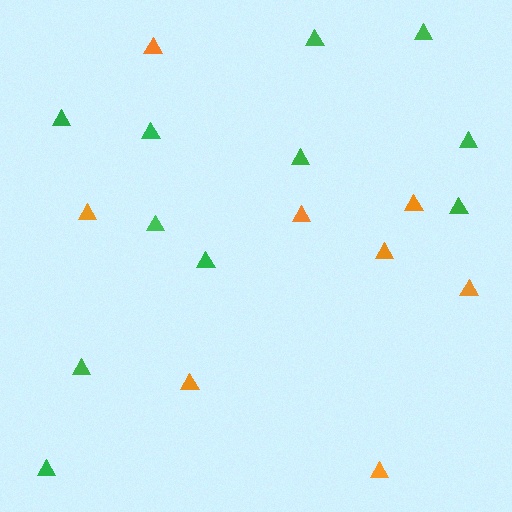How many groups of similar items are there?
There are 2 groups: one group of green triangles (11) and one group of orange triangles (8).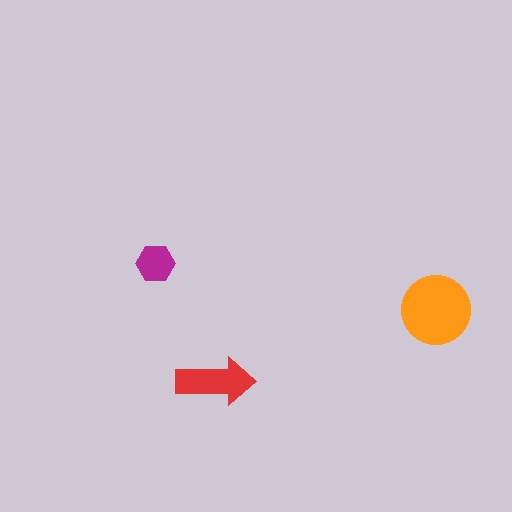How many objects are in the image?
There are 3 objects in the image.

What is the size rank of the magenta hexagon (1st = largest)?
3rd.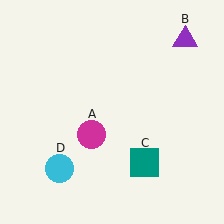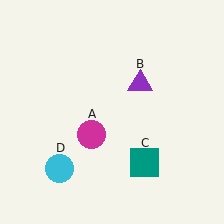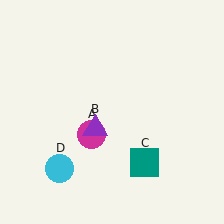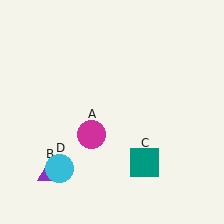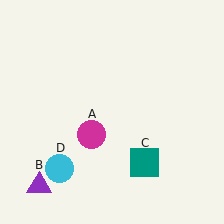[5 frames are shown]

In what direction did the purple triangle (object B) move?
The purple triangle (object B) moved down and to the left.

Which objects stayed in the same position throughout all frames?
Magenta circle (object A) and teal square (object C) and cyan circle (object D) remained stationary.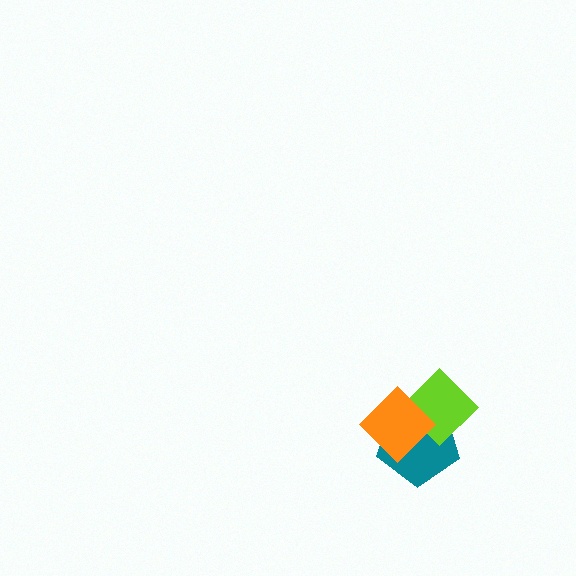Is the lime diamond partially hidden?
Yes, it is partially covered by another shape.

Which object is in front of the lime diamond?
The orange diamond is in front of the lime diamond.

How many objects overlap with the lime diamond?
2 objects overlap with the lime diamond.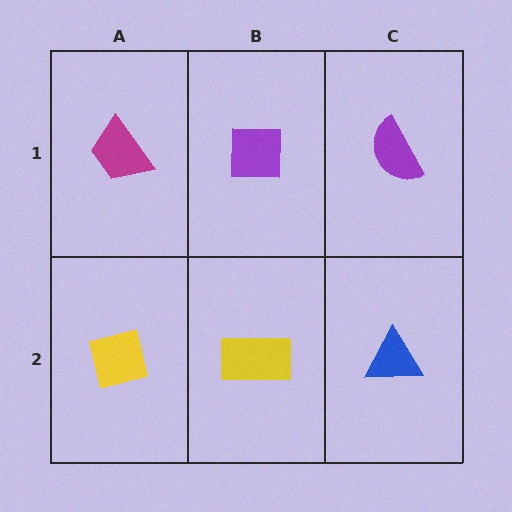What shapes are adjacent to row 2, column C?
A purple semicircle (row 1, column C), a yellow rectangle (row 2, column B).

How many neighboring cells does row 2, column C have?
2.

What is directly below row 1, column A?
A yellow square.